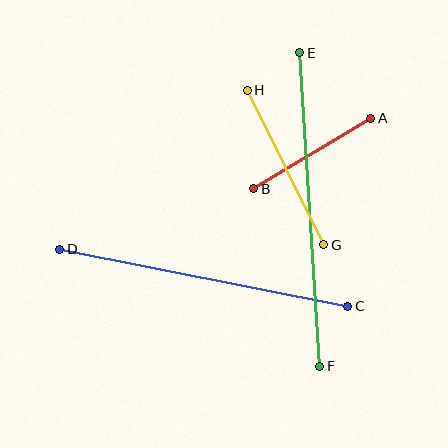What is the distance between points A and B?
The distance is approximately 137 pixels.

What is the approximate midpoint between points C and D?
The midpoint is at approximately (204, 278) pixels.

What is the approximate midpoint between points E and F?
The midpoint is at approximately (310, 210) pixels.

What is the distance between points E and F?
The distance is approximately 314 pixels.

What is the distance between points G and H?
The distance is approximately 172 pixels.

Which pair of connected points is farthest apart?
Points E and F are farthest apart.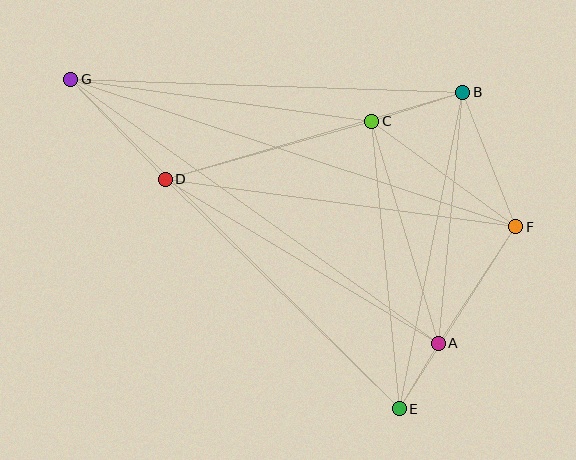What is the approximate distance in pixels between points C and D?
The distance between C and D is approximately 215 pixels.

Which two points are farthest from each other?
Points F and G are farthest from each other.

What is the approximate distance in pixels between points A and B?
The distance between A and B is approximately 252 pixels.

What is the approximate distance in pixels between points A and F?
The distance between A and F is approximately 140 pixels.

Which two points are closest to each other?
Points A and E are closest to each other.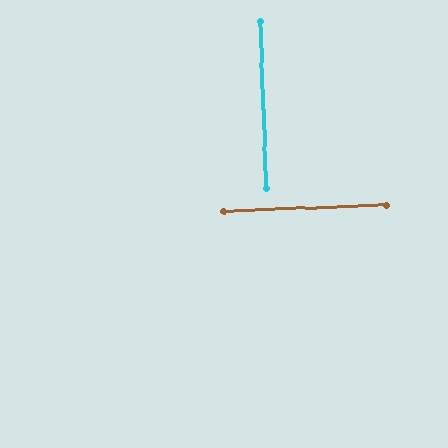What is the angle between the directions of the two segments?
Approximately 90 degrees.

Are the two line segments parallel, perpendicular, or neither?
Perpendicular — they meet at approximately 90°.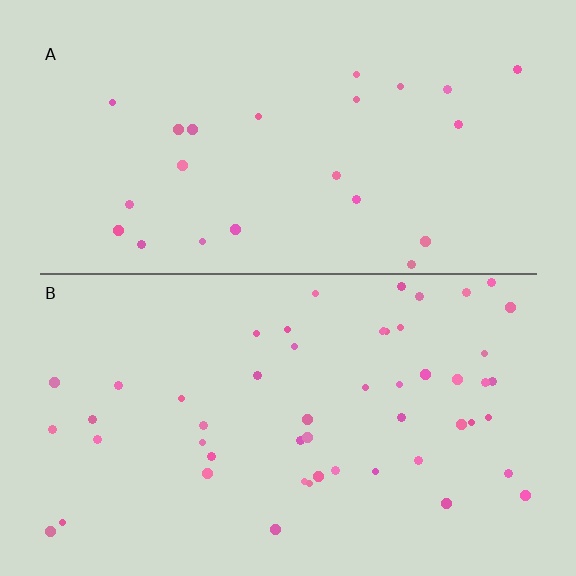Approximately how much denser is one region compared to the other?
Approximately 2.2× — region B over region A.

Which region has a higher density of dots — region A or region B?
B (the bottom).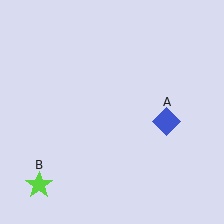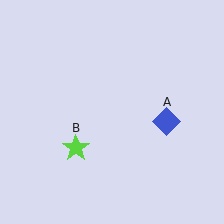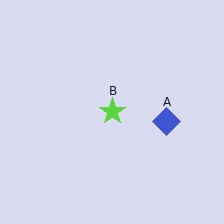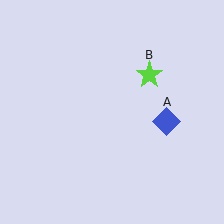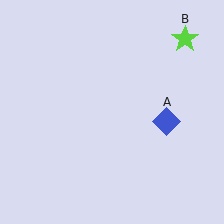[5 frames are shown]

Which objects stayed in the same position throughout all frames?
Blue diamond (object A) remained stationary.